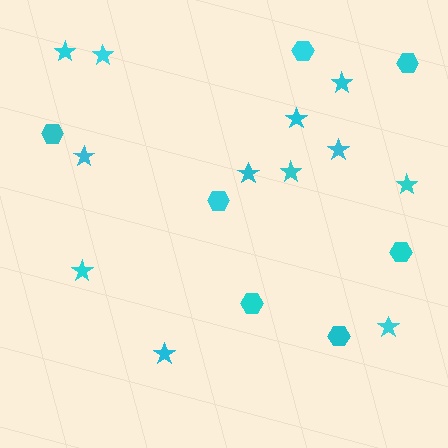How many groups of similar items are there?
There are 2 groups: one group of hexagons (7) and one group of stars (12).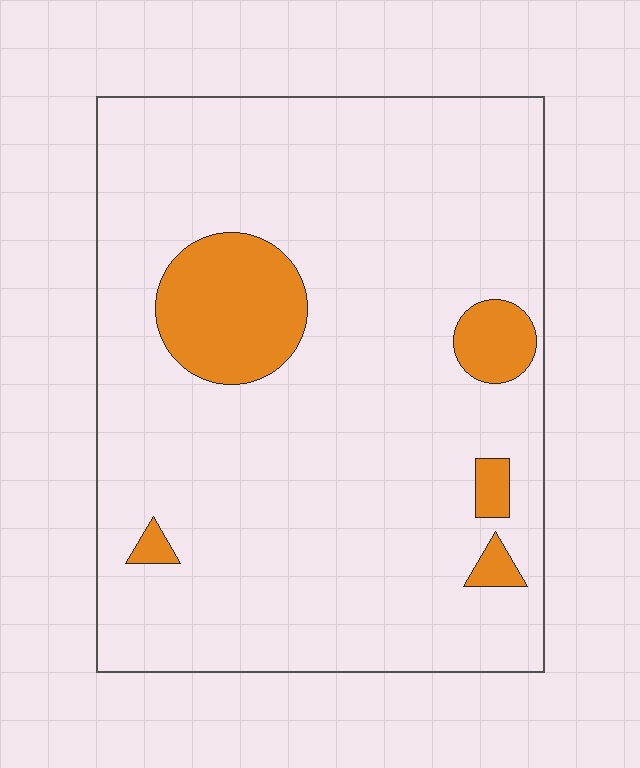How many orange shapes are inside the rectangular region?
5.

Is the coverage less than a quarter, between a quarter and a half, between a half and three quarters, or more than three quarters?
Less than a quarter.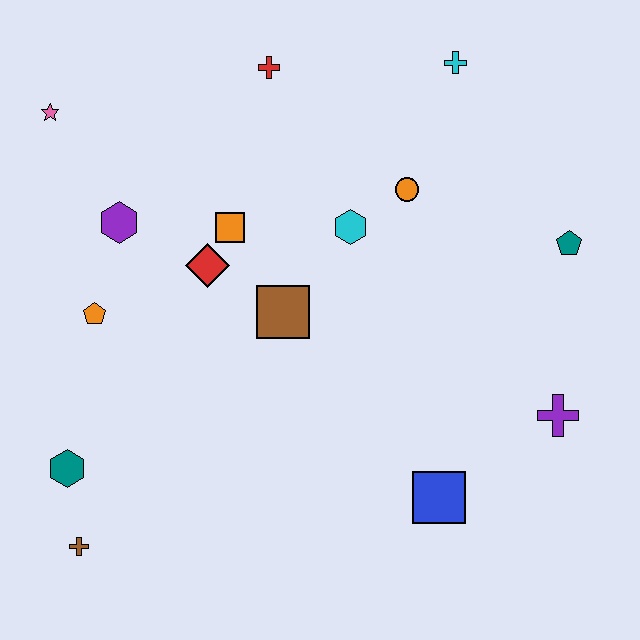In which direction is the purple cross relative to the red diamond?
The purple cross is to the right of the red diamond.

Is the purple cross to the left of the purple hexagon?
No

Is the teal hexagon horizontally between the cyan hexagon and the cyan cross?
No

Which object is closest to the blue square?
The purple cross is closest to the blue square.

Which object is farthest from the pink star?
The purple cross is farthest from the pink star.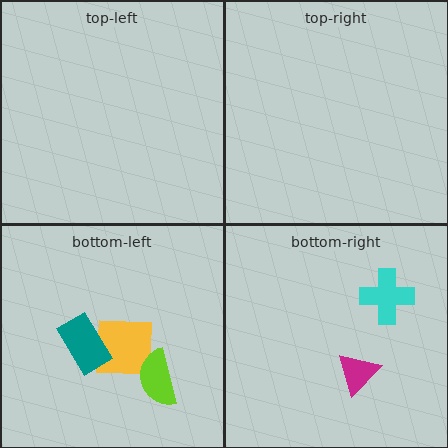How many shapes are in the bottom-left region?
3.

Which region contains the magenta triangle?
The bottom-right region.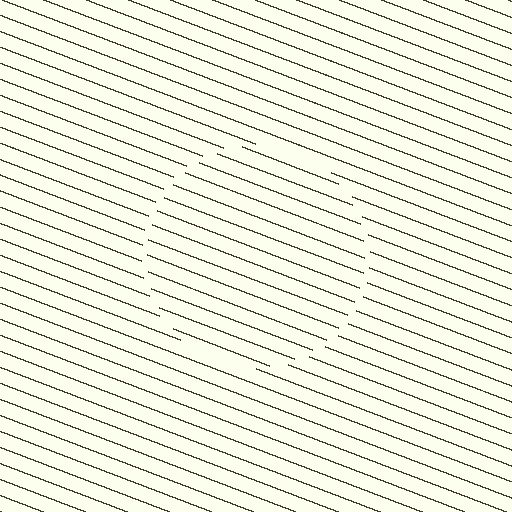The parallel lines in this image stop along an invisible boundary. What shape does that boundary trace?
An illusory circle. The interior of the shape contains the same grating, shifted by half a period — the contour is defined by the phase discontinuity where line-ends from the inner and outer gratings abut.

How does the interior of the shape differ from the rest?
The interior of the shape contains the same grating, shifted by half a period — the contour is defined by the phase discontinuity where line-ends from the inner and outer gratings abut.